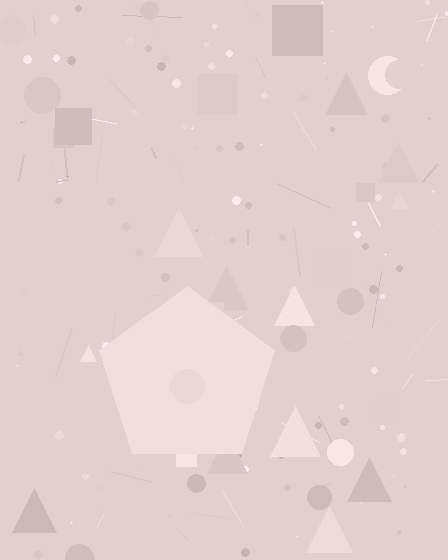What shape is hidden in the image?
A pentagon is hidden in the image.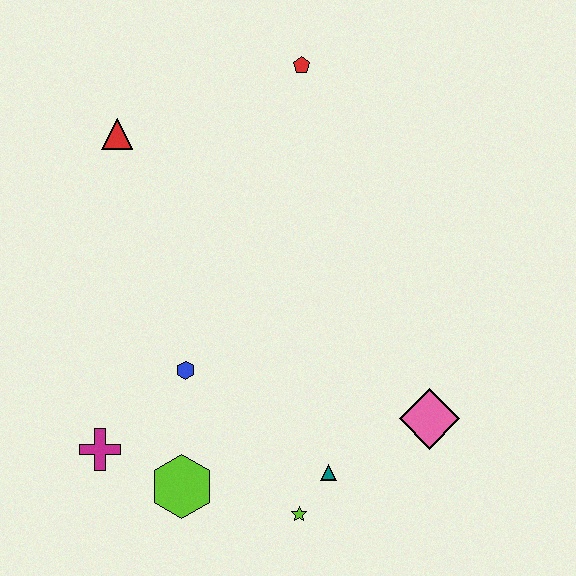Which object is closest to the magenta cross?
The lime hexagon is closest to the magenta cross.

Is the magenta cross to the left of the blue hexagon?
Yes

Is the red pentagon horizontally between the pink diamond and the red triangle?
Yes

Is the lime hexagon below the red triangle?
Yes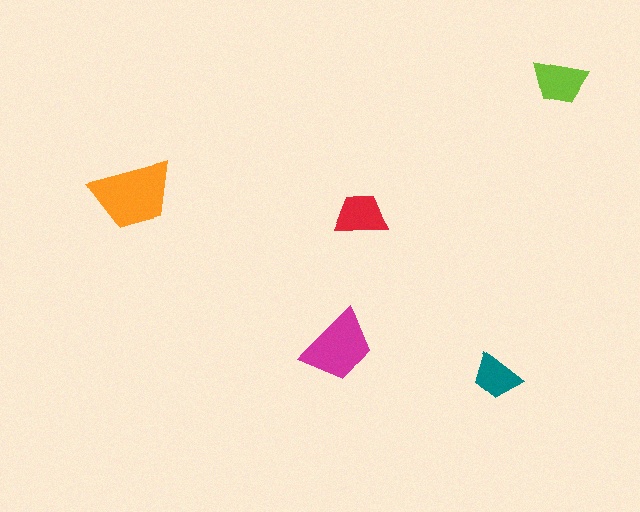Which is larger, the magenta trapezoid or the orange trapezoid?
The orange one.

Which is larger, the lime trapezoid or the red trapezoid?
The lime one.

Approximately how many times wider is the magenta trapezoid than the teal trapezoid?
About 1.5 times wider.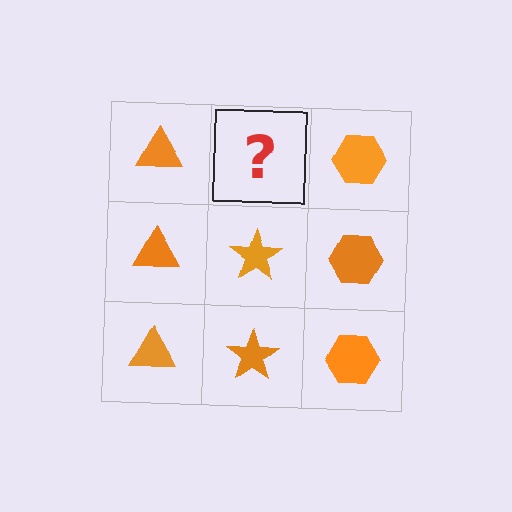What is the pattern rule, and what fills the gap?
The rule is that each column has a consistent shape. The gap should be filled with an orange star.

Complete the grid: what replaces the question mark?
The question mark should be replaced with an orange star.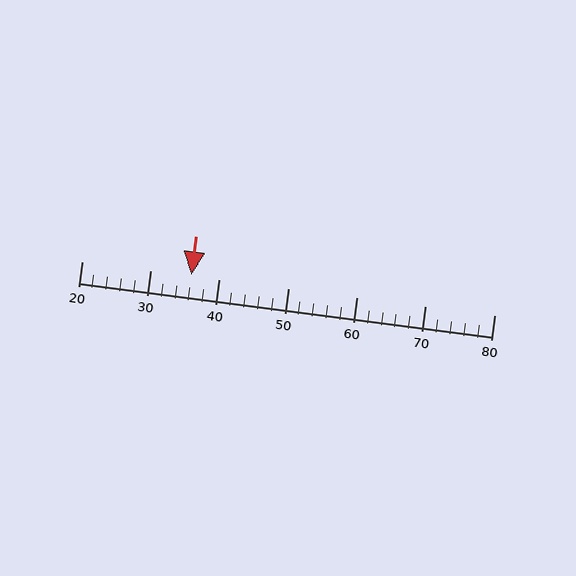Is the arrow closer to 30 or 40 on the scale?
The arrow is closer to 40.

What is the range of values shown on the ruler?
The ruler shows values from 20 to 80.